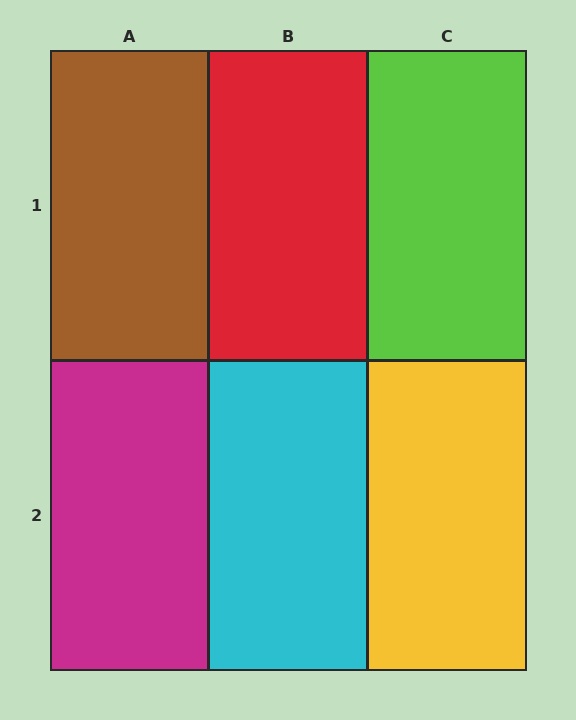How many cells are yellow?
1 cell is yellow.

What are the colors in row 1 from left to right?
Brown, red, lime.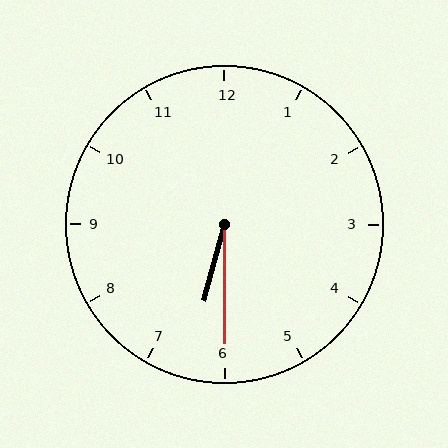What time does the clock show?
6:30.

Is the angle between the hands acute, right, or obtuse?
It is acute.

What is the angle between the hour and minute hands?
Approximately 15 degrees.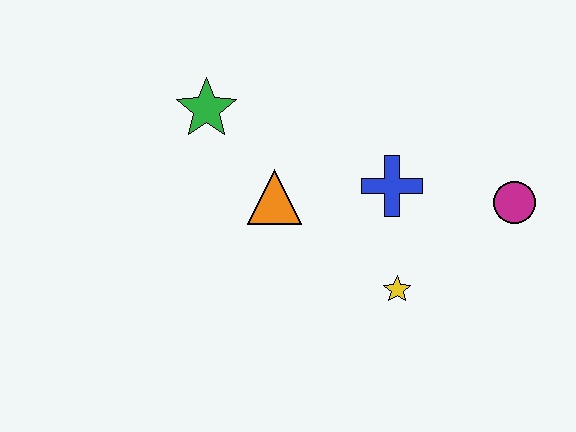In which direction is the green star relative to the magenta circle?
The green star is to the left of the magenta circle.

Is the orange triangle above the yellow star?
Yes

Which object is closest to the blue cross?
The yellow star is closest to the blue cross.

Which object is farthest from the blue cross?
The green star is farthest from the blue cross.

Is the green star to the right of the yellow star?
No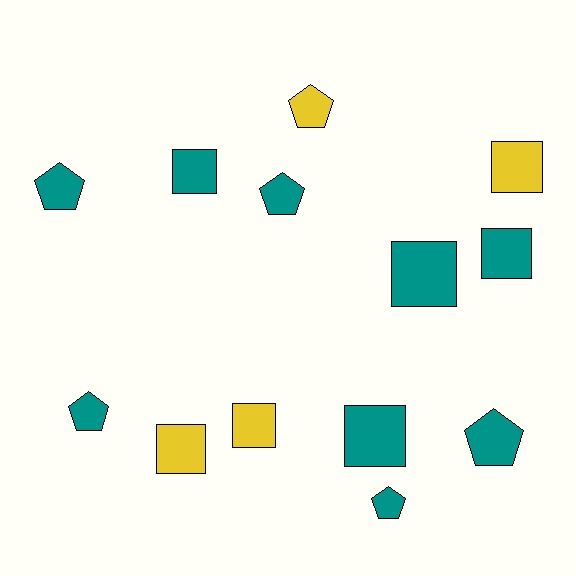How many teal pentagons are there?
There are 5 teal pentagons.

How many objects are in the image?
There are 13 objects.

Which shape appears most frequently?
Square, with 7 objects.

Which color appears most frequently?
Teal, with 9 objects.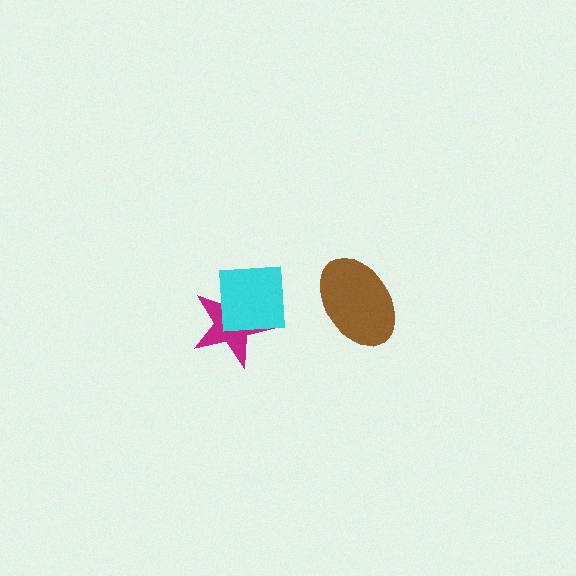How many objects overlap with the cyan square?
1 object overlaps with the cyan square.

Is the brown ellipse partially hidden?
No, no other shape covers it.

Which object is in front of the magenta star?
The cyan square is in front of the magenta star.